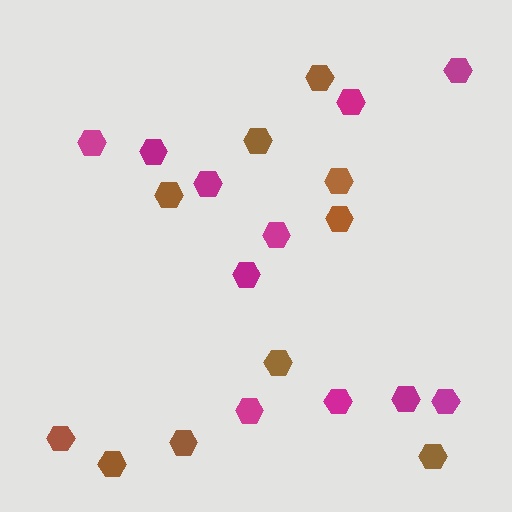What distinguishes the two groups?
There are 2 groups: one group of magenta hexagons (11) and one group of brown hexagons (10).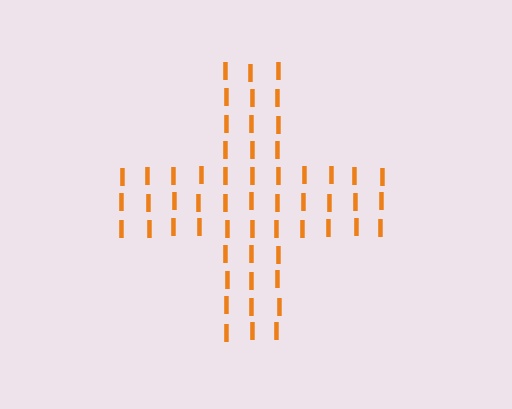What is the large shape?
The large shape is a cross.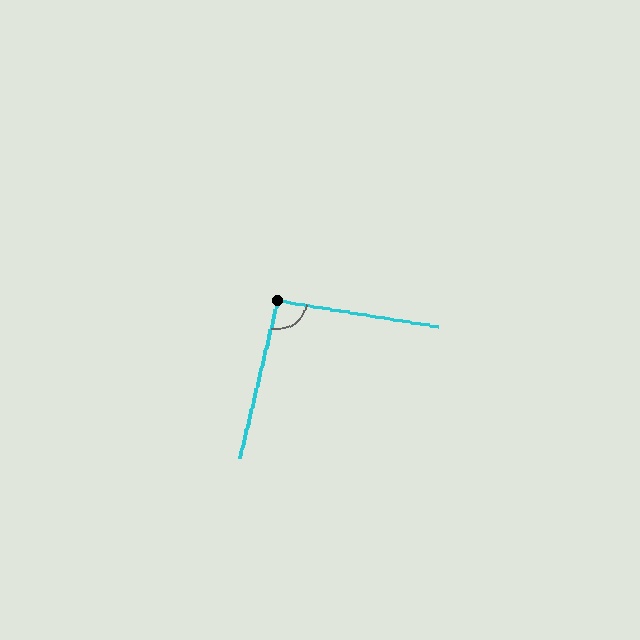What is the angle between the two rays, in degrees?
Approximately 95 degrees.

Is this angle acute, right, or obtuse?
It is approximately a right angle.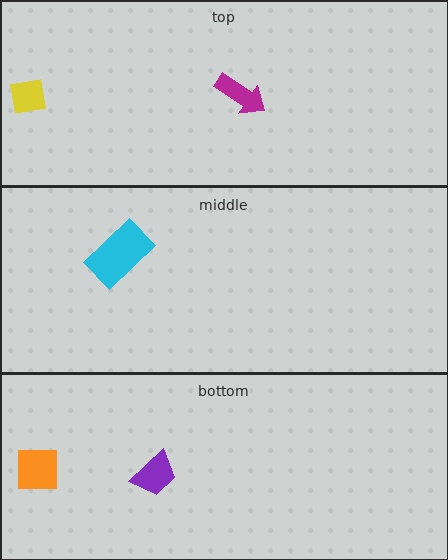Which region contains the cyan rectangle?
The middle region.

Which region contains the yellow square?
The top region.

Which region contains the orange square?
The bottom region.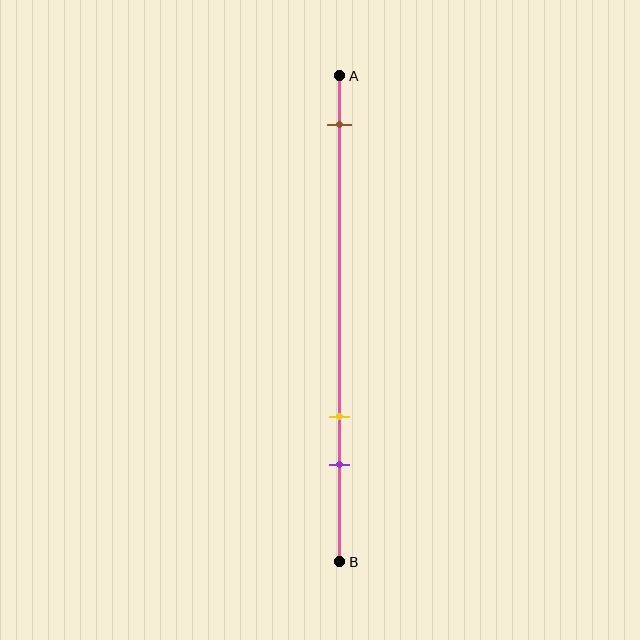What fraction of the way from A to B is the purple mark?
The purple mark is approximately 80% (0.8) of the way from A to B.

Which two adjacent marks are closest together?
The yellow and purple marks are the closest adjacent pair.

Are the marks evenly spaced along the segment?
No, the marks are not evenly spaced.